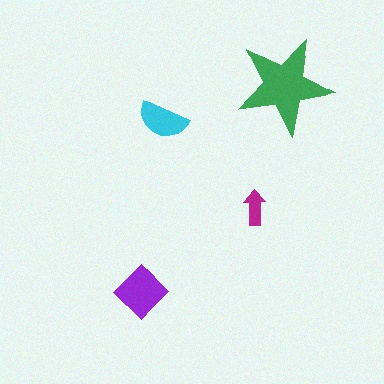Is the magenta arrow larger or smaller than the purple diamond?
Smaller.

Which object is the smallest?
The magenta arrow.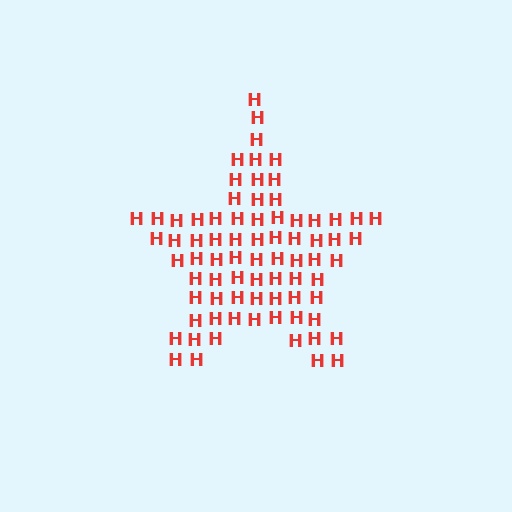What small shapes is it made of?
It is made of small letter H's.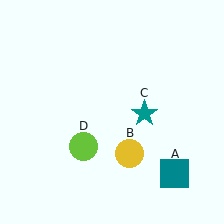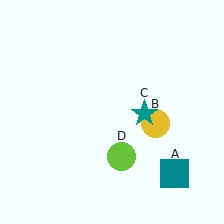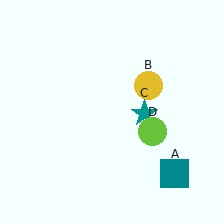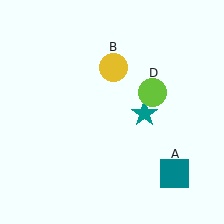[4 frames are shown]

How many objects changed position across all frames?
2 objects changed position: yellow circle (object B), lime circle (object D).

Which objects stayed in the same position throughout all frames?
Teal square (object A) and teal star (object C) remained stationary.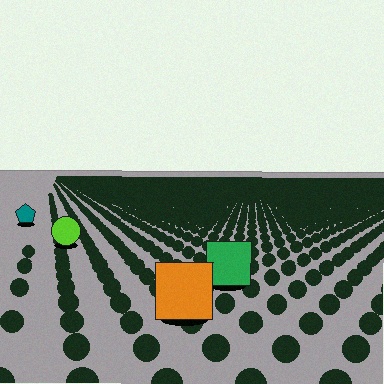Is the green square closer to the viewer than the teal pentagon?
Yes. The green square is closer — you can tell from the texture gradient: the ground texture is coarser near it.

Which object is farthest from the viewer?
The teal pentagon is farthest from the viewer. It appears smaller and the ground texture around it is denser.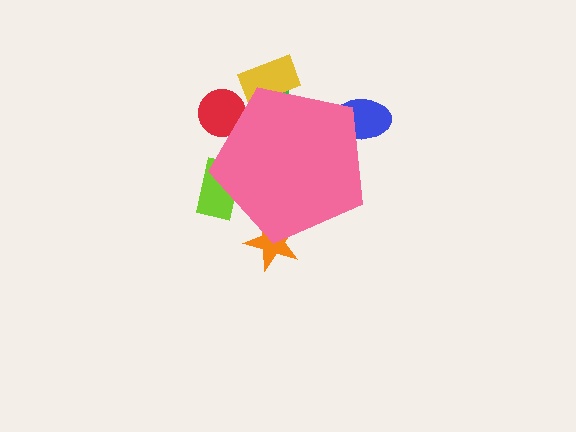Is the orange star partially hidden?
Yes, the orange star is partially hidden behind the pink pentagon.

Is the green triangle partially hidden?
Yes, the green triangle is partially hidden behind the pink pentagon.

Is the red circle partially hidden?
Yes, the red circle is partially hidden behind the pink pentagon.